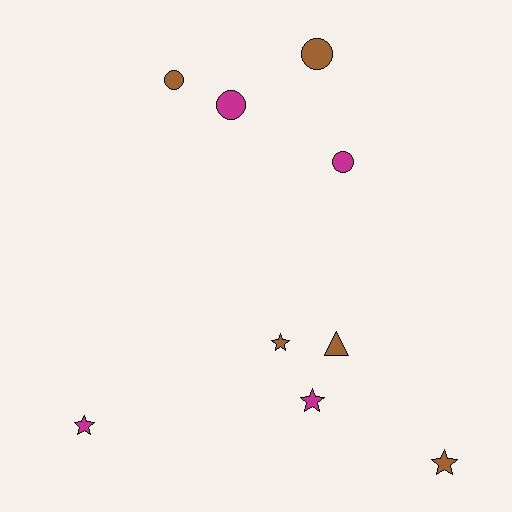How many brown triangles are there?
There is 1 brown triangle.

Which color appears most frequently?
Brown, with 5 objects.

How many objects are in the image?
There are 9 objects.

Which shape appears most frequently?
Star, with 4 objects.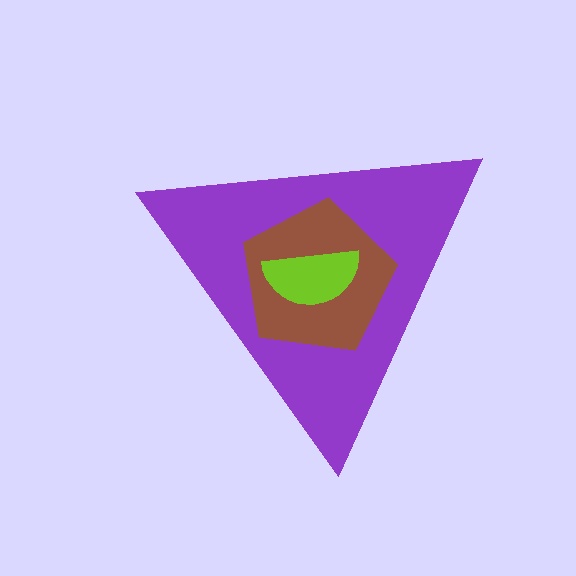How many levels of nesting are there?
3.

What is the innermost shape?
The lime semicircle.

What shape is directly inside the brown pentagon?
The lime semicircle.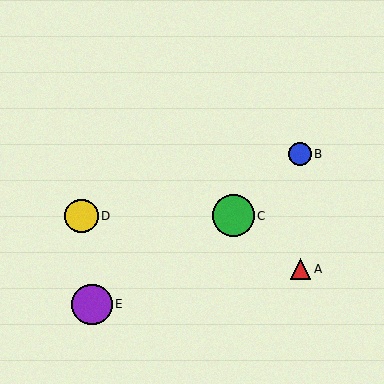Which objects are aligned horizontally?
Objects C, D are aligned horizontally.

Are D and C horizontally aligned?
Yes, both are at y≈216.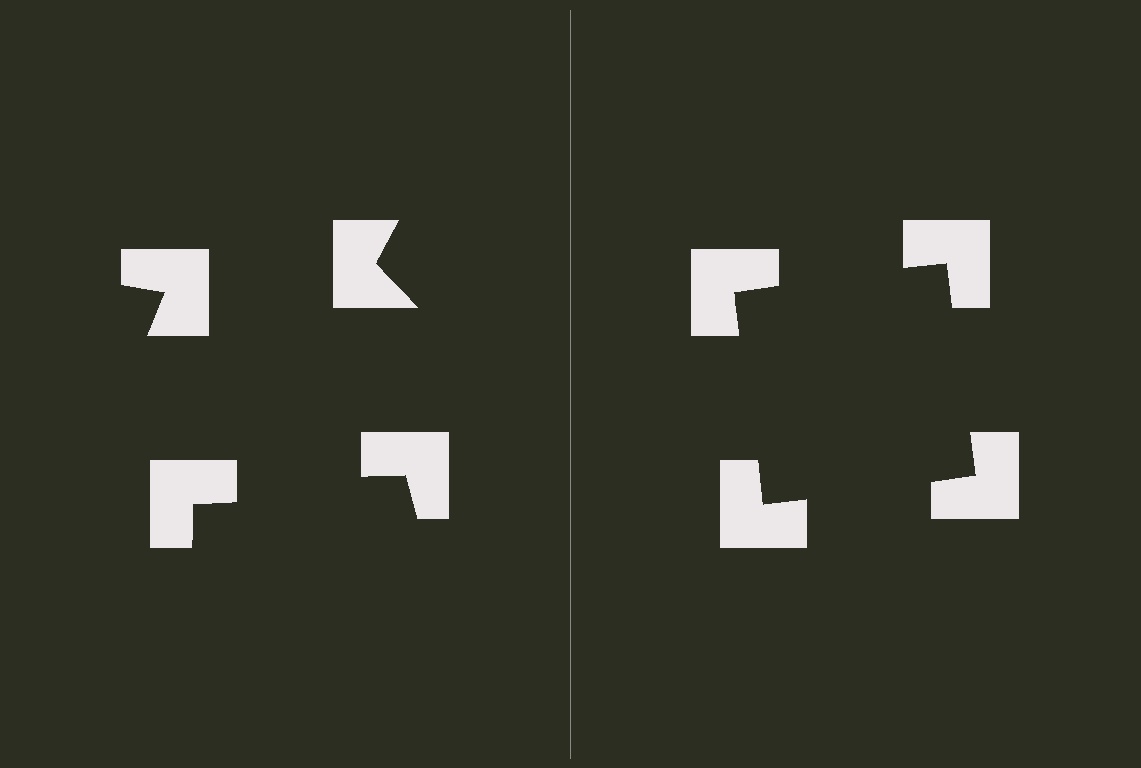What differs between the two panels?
The notched squares are positioned identically on both sides; only the wedge orientations differ. On the right they align to a square; on the left they are misaligned.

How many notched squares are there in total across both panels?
8 — 4 on each side.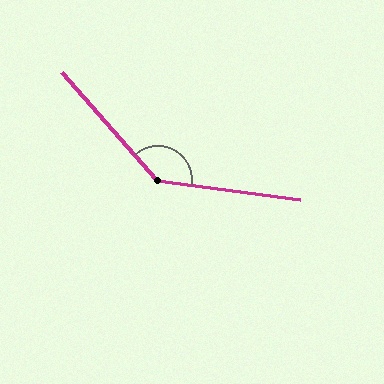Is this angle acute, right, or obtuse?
It is obtuse.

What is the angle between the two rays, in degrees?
Approximately 139 degrees.